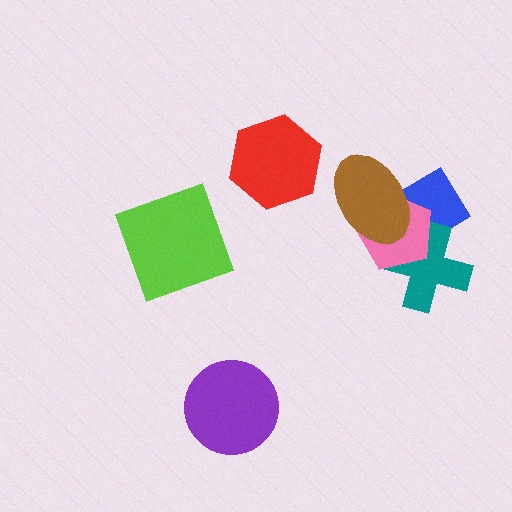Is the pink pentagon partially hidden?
Yes, it is partially covered by another shape.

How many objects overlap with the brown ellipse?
2 objects overlap with the brown ellipse.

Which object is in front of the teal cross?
The pink pentagon is in front of the teal cross.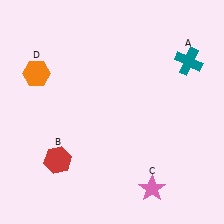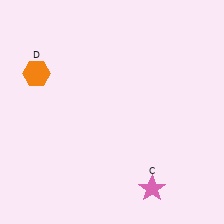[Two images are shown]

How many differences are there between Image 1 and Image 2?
There are 2 differences between the two images.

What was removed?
The teal cross (A), the red hexagon (B) were removed in Image 2.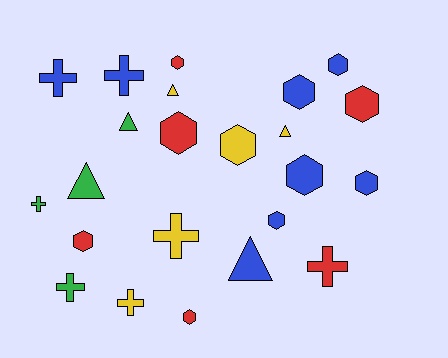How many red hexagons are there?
There are 5 red hexagons.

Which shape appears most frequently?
Hexagon, with 11 objects.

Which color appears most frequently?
Blue, with 8 objects.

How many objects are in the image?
There are 23 objects.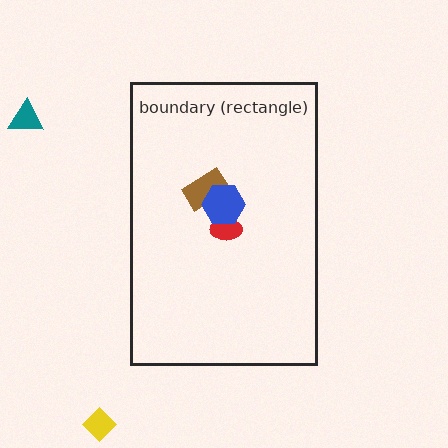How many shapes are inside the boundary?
3 inside, 2 outside.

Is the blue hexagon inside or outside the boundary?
Inside.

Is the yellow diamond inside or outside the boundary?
Outside.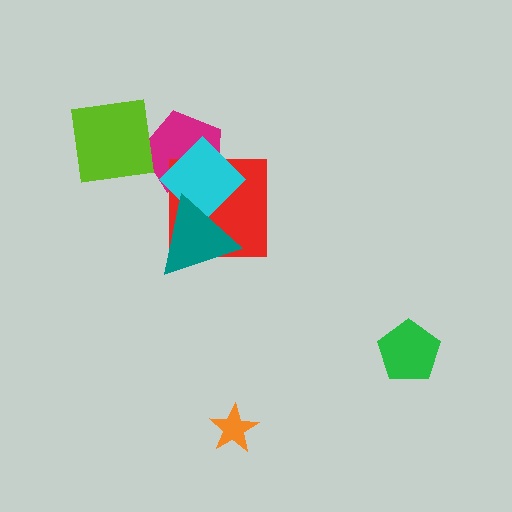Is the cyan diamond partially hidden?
Yes, it is partially covered by another shape.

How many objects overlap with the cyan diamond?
3 objects overlap with the cyan diamond.